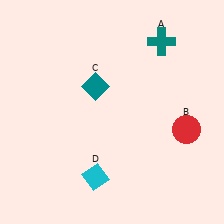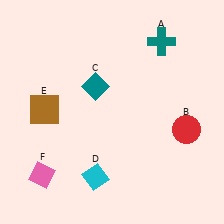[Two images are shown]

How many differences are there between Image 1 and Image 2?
There are 2 differences between the two images.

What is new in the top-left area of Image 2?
A brown square (E) was added in the top-left area of Image 2.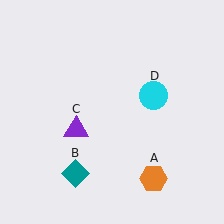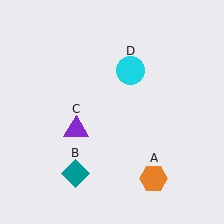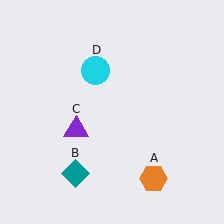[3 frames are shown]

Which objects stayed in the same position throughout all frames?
Orange hexagon (object A) and teal diamond (object B) and purple triangle (object C) remained stationary.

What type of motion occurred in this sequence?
The cyan circle (object D) rotated counterclockwise around the center of the scene.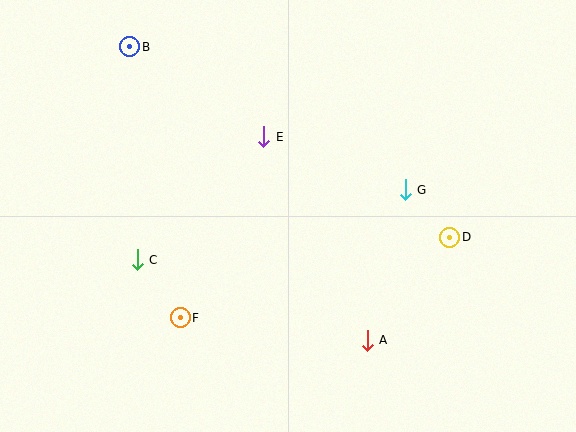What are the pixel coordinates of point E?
Point E is at (264, 137).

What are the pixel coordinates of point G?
Point G is at (405, 190).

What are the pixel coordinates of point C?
Point C is at (137, 260).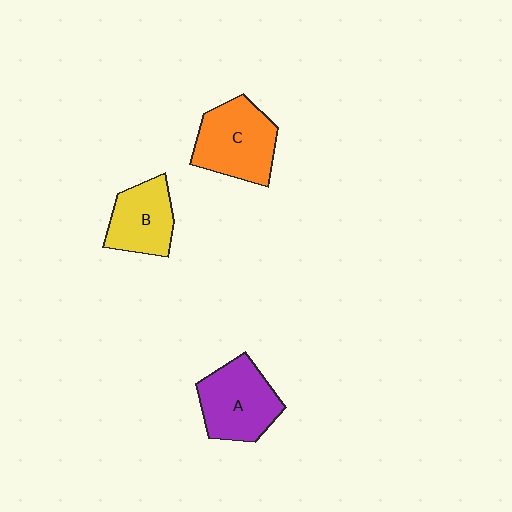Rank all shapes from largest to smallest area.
From largest to smallest: C (orange), A (purple), B (yellow).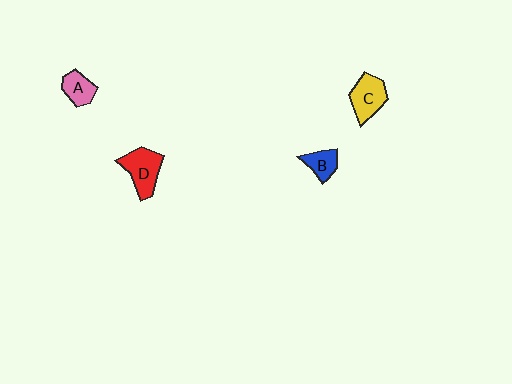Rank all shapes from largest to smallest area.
From largest to smallest: D (red), C (yellow), A (pink), B (blue).